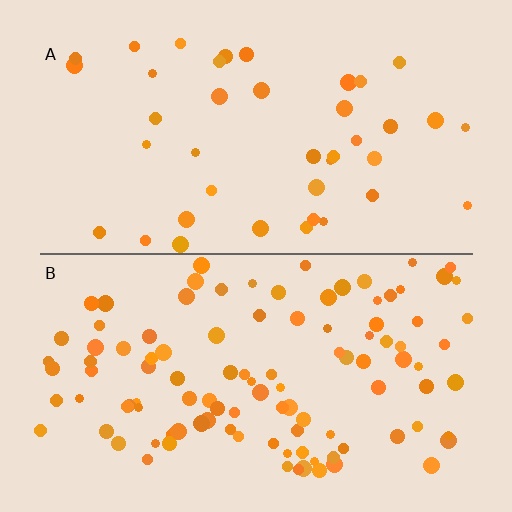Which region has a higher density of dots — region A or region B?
B (the bottom).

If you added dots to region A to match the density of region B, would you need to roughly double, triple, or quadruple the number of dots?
Approximately triple.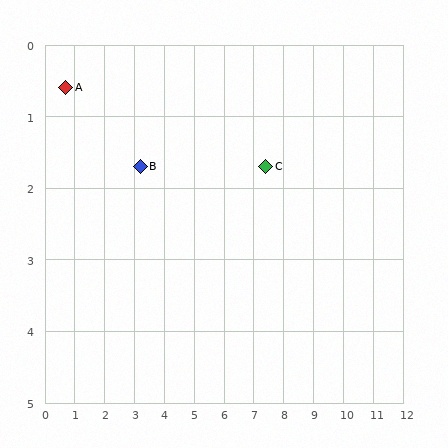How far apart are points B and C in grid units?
Points B and C are about 4.2 grid units apart.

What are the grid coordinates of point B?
Point B is at approximately (3.2, 1.7).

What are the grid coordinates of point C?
Point C is at approximately (7.4, 1.7).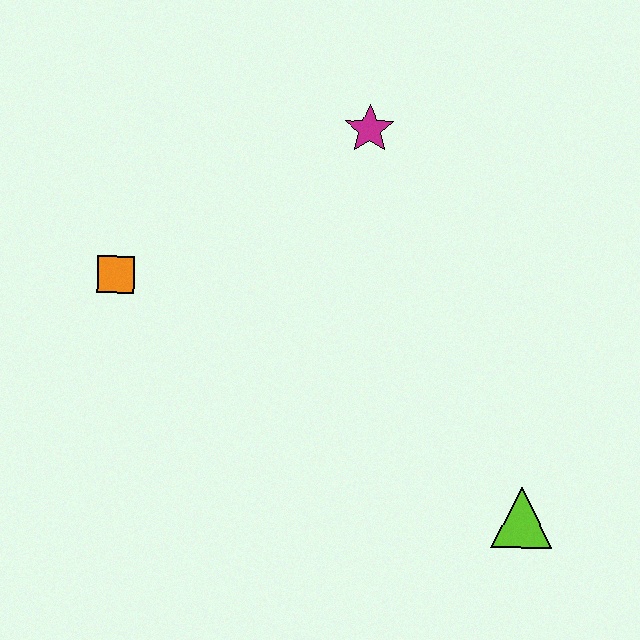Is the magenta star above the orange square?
Yes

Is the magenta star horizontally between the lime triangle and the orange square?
Yes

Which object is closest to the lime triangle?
The magenta star is closest to the lime triangle.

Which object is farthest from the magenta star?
The lime triangle is farthest from the magenta star.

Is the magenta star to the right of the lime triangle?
No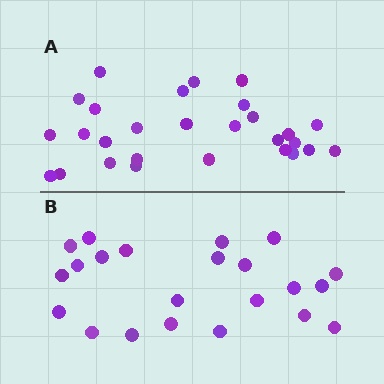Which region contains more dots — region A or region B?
Region A (the top region) has more dots.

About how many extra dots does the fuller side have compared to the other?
Region A has about 6 more dots than region B.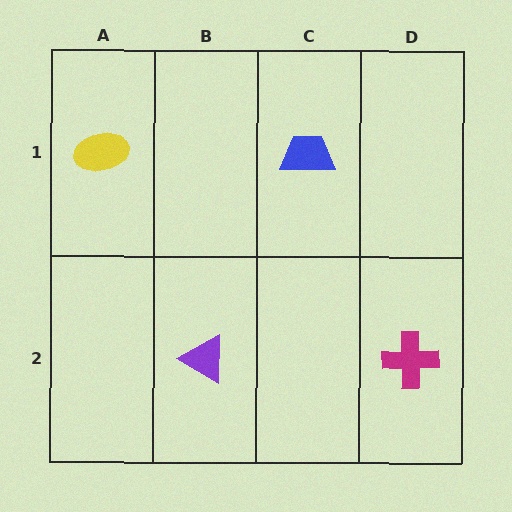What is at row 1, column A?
A yellow ellipse.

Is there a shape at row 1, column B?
No, that cell is empty.